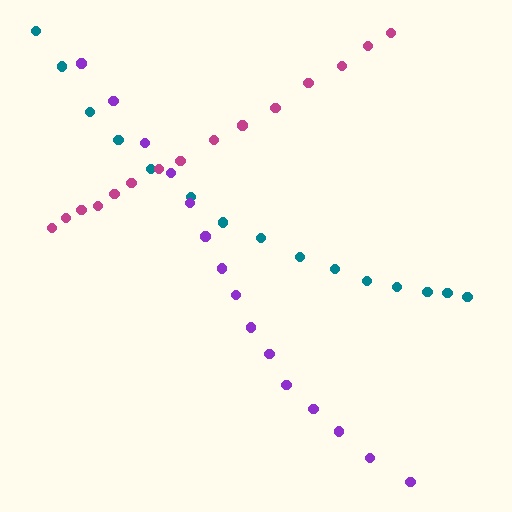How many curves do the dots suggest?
There are 3 distinct paths.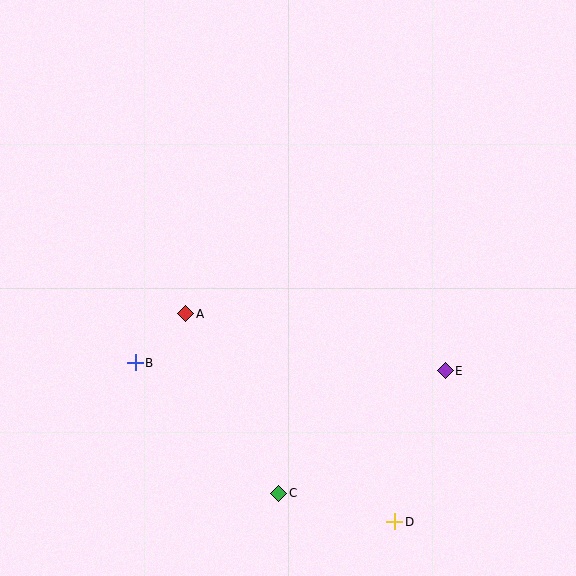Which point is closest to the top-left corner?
Point A is closest to the top-left corner.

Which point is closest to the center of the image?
Point A at (186, 314) is closest to the center.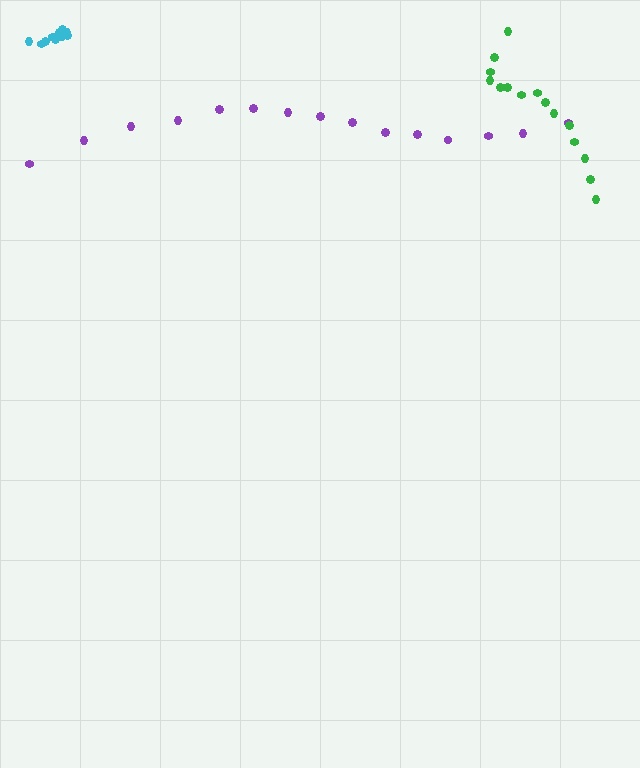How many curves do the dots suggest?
There are 3 distinct paths.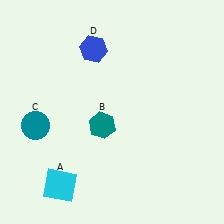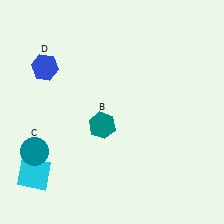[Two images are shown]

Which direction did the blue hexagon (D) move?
The blue hexagon (D) moved left.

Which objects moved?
The objects that moved are: the cyan square (A), the teal circle (C), the blue hexagon (D).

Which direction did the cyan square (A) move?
The cyan square (A) moved left.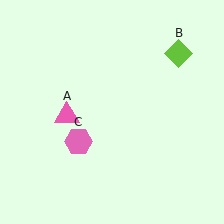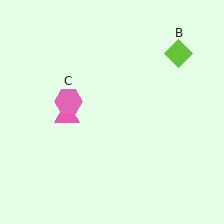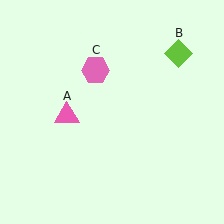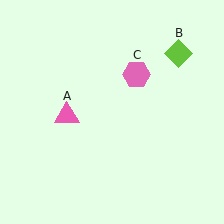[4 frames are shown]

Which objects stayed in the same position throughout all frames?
Pink triangle (object A) and lime diamond (object B) remained stationary.